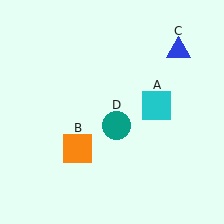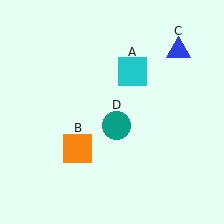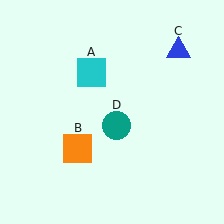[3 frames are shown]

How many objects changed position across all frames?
1 object changed position: cyan square (object A).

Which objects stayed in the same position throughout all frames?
Orange square (object B) and blue triangle (object C) and teal circle (object D) remained stationary.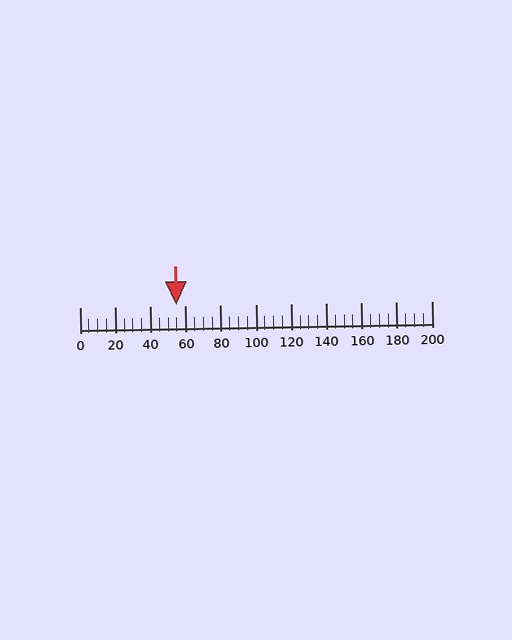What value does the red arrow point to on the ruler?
The red arrow points to approximately 55.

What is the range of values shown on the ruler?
The ruler shows values from 0 to 200.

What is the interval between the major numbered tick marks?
The major tick marks are spaced 20 units apart.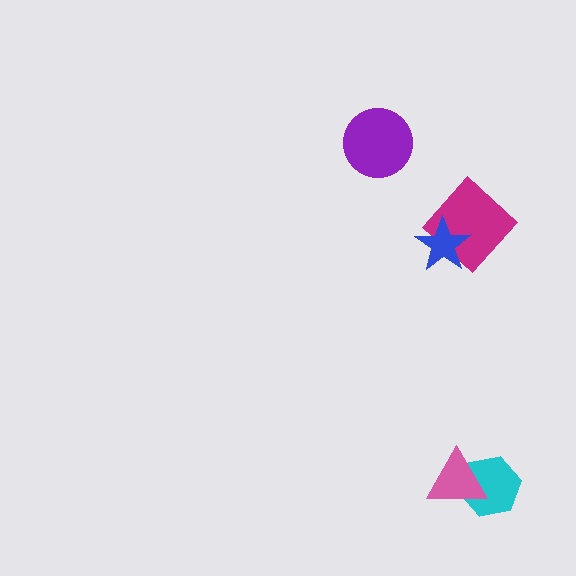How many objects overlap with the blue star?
1 object overlaps with the blue star.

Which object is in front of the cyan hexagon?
The pink triangle is in front of the cyan hexagon.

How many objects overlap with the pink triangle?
1 object overlaps with the pink triangle.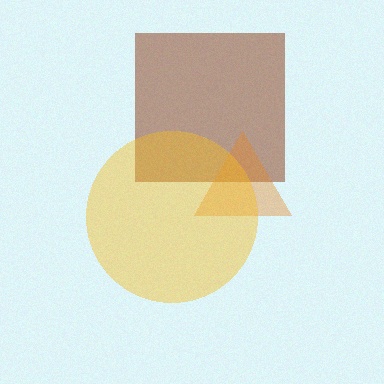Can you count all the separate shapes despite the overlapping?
Yes, there are 3 separate shapes.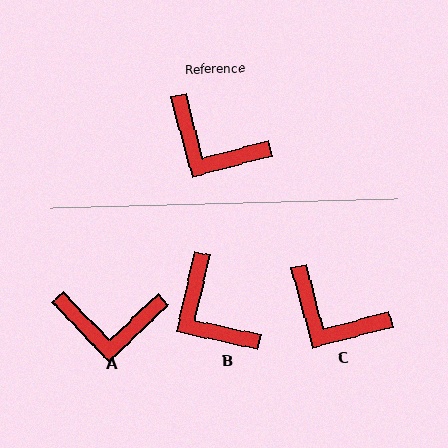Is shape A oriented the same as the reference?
No, it is off by about 29 degrees.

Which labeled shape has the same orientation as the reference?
C.